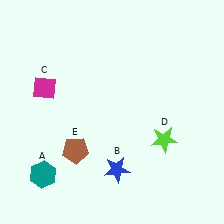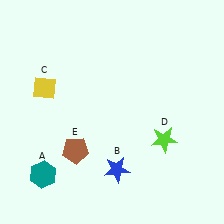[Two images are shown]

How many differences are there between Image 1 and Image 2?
There is 1 difference between the two images.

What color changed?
The diamond (C) changed from magenta in Image 1 to yellow in Image 2.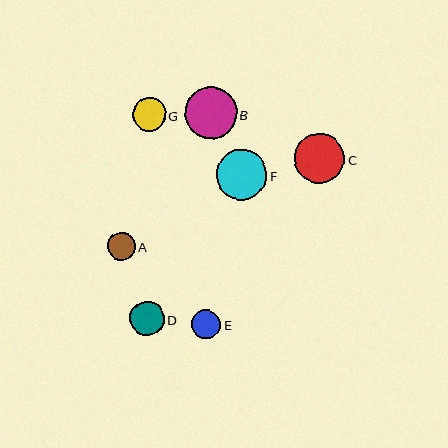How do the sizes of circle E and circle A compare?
Circle E and circle A are approximately the same size.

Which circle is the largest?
Circle B is the largest with a size of approximately 52 pixels.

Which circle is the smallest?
Circle A is the smallest with a size of approximately 28 pixels.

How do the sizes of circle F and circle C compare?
Circle F and circle C are approximately the same size.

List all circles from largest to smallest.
From largest to smallest: B, F, C, D, G, E, A.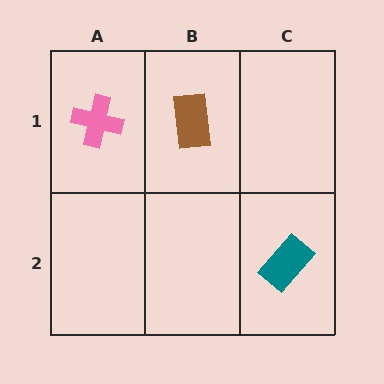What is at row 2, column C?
A teal rectangle.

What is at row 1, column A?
A pink cross.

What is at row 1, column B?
A brown rectangle.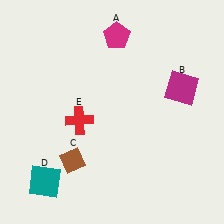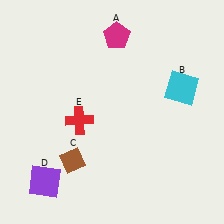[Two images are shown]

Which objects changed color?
B changed from magenta to cyan. D changed from teal to purple.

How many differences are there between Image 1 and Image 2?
There are 2 differences between the two images.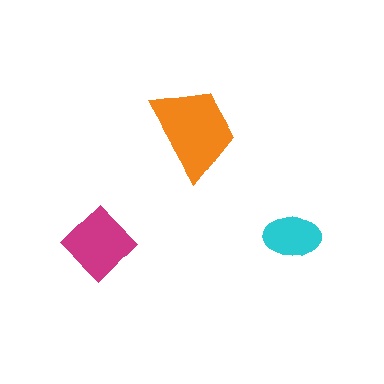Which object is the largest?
The orange trapezoid.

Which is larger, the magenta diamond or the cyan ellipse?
The magenta diamond.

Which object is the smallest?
The cyan ellipse.